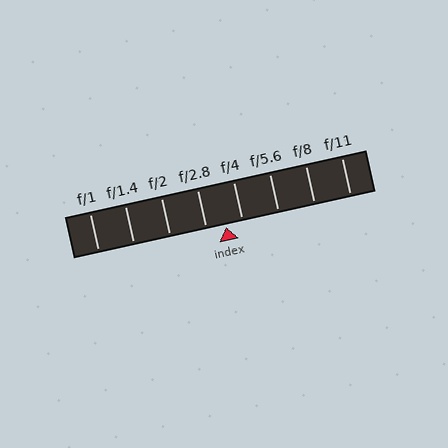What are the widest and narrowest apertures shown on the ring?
The widest aperture shown is f/1 and the narrowest is f/11.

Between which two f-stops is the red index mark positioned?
The index mark is between f/2.8 and f/4.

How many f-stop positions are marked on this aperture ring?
There are 8 f-stop positions marked.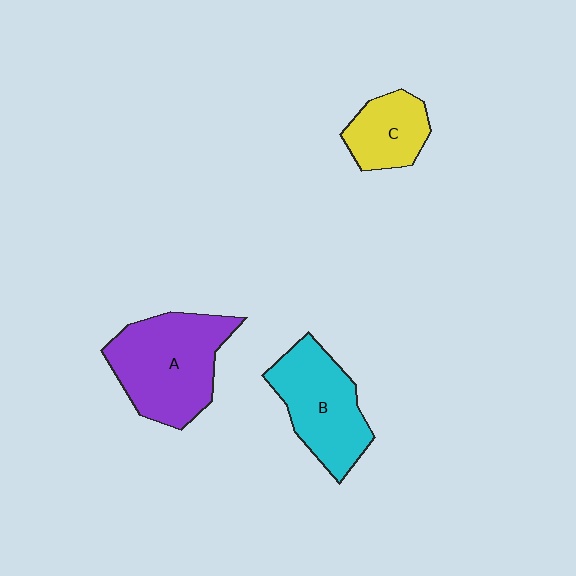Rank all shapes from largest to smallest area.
From largest to smallest: A (purple), B (cyan), C (yellow).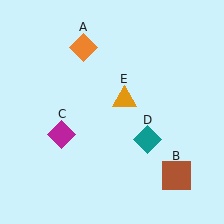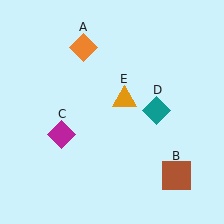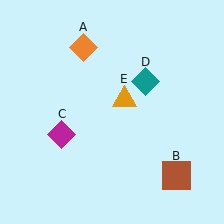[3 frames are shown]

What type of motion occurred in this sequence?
The teal diamond (object D) rotated counterclockwise around the center of the scene.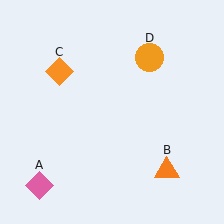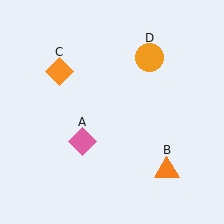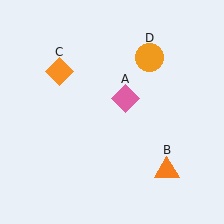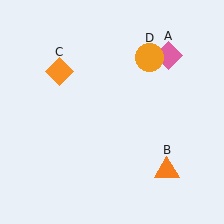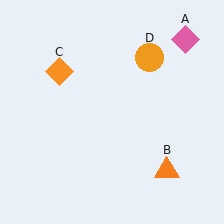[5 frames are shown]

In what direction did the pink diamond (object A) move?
The pink diamond (object A) moved up and to the right.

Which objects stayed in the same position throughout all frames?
Orange triangle (object B) and orange diamond (object C) and orange circle (object D) remained stationary.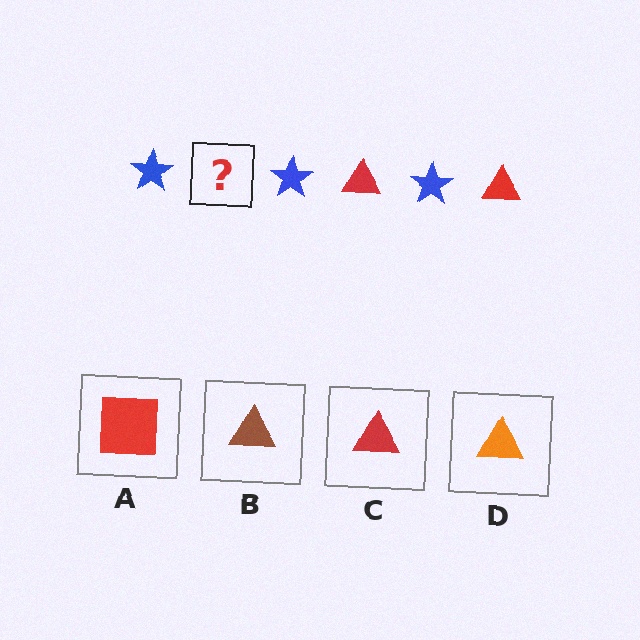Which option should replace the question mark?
Option C.